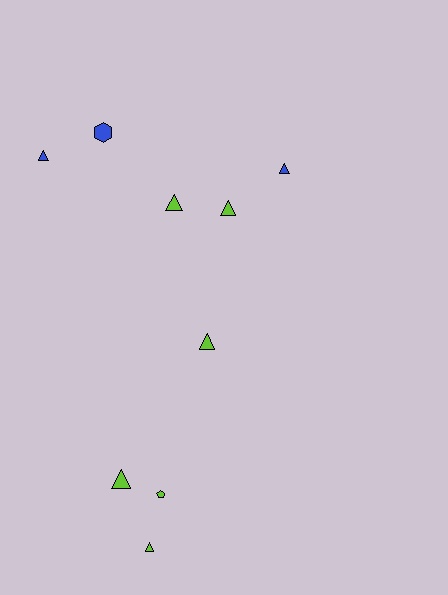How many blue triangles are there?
There are 2 blue triangles.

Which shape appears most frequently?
Triangle, with 7 objects.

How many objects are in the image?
There are 9 objects.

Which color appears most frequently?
Lime, with 6 objects.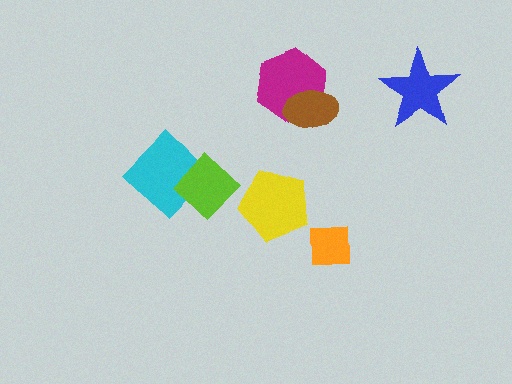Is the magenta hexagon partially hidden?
Yes, it is partially covered by another shape.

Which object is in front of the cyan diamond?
The lime diamond is in front of the cyan diamond.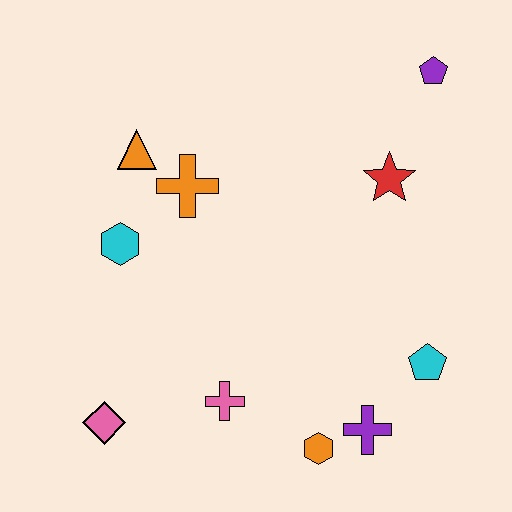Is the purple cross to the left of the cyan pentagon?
Yes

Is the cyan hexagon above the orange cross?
No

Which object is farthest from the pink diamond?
The purple pentagon is farthest from the pink diamond.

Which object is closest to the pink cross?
The orange hexagon is closest to the pink cross.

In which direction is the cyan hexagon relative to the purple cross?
The cyan hexagon is to the left of the purple cross.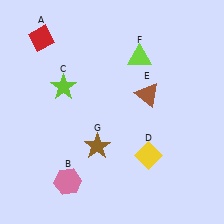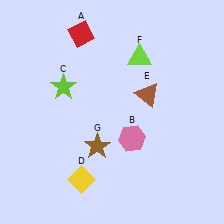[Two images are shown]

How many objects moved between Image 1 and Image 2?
3 objects moved between the two images.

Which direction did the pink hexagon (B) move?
The pink hexagon (B) moved right.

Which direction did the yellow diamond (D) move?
The yellow diamond (D) moved left.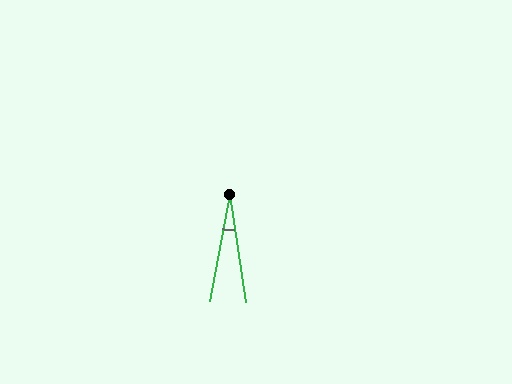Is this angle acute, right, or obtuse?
It is acute.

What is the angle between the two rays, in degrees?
Approximately 19 degrees.